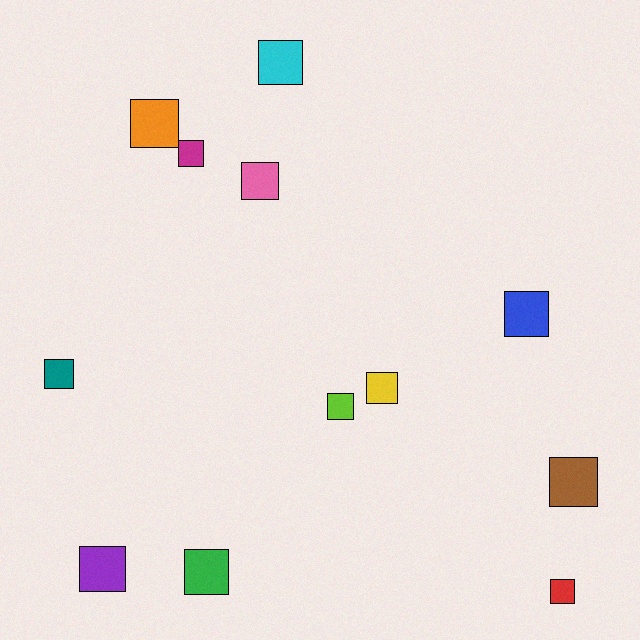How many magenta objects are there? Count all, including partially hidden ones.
There is 1 magenta object.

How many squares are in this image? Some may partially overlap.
There are 12 squares.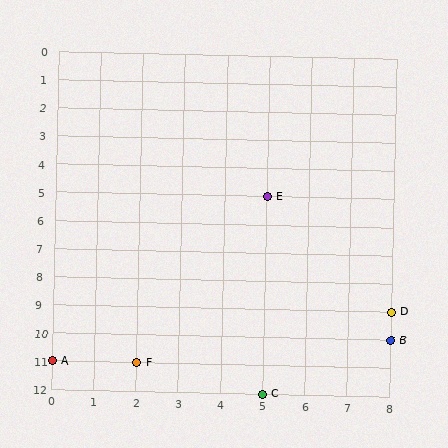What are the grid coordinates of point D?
Point D is at grid coordinates (8, 9).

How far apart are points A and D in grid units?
Points A and D are 8 columns and 2 rows apart (about 8.2 grid units diagonally).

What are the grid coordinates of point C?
Point C is at grid coordinates (5, 12).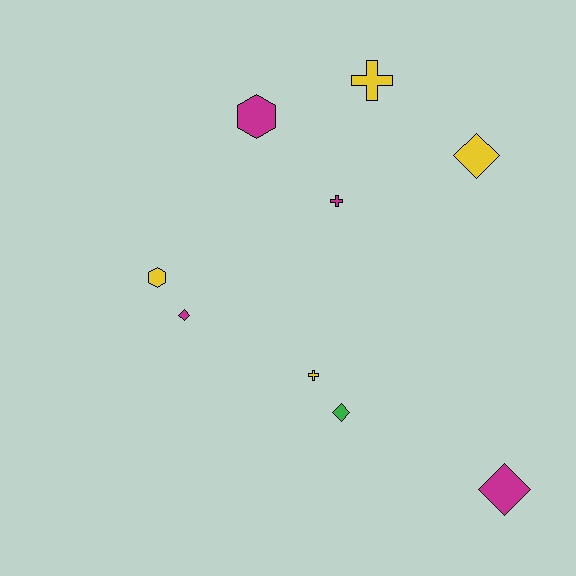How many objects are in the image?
There are 9 objects.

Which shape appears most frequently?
Diamond, with 4 objects.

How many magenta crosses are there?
There is 1 magenta cross.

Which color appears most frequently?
Magenta, with 4 objects.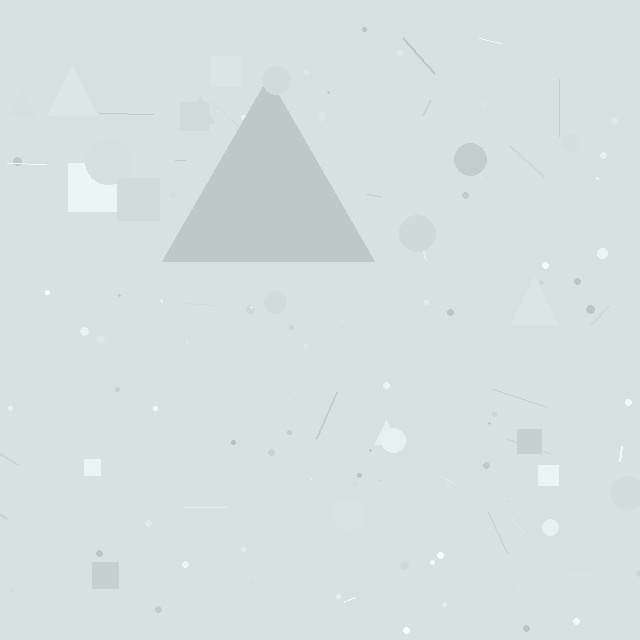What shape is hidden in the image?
A triangle is hidden in the image.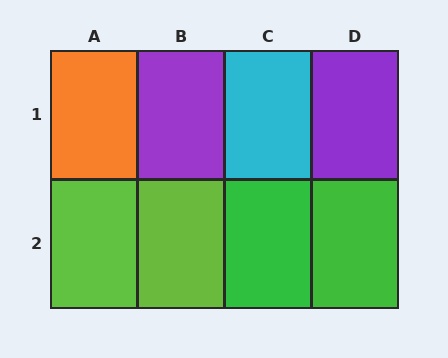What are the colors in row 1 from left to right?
Orange, purple, cyan, purple.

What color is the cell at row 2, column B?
Lime.